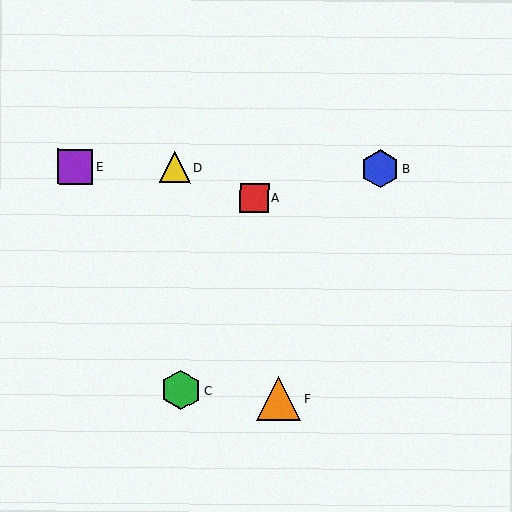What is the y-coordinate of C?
Object C is at y≈390.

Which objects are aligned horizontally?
Objects B, D, E are aligned horizontally.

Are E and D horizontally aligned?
Yes, both are at y≈166.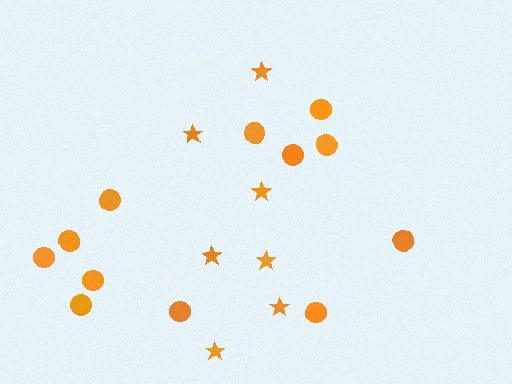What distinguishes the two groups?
There are 2 groups: one group of stars (7) and one group of circles (12).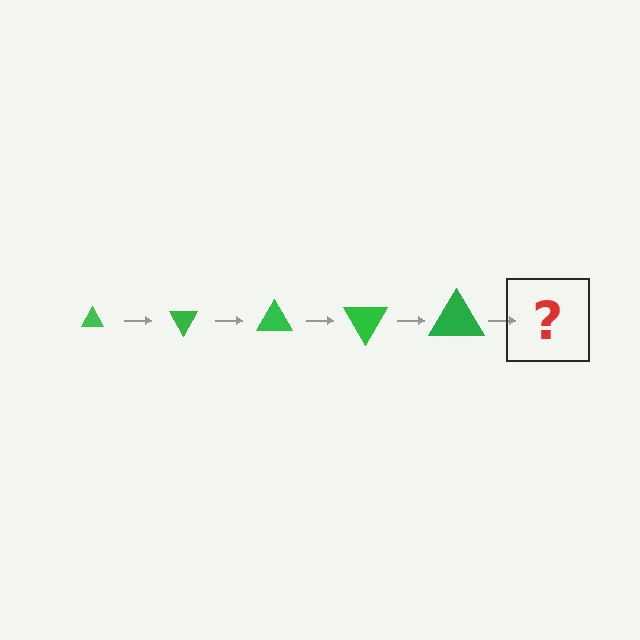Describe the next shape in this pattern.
It should be a triangle, larger than the previous one and rotated 300 degrees from the start.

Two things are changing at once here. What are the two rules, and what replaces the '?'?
The two rules are that the triangle grows larger each step and it rotates 60 degrees each step. The '?' should be a triangle, larger than the previous one and rotated 300 degrees from the start.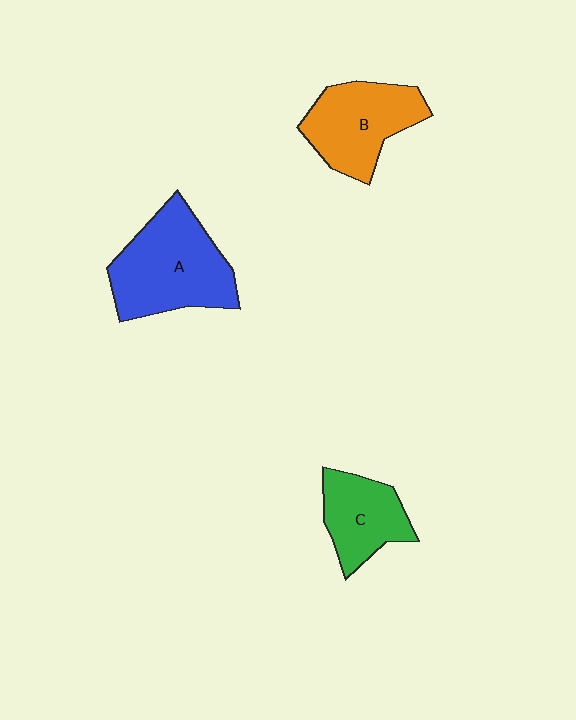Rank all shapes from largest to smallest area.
From largest to smallest: A (blue), B (orange), C (green).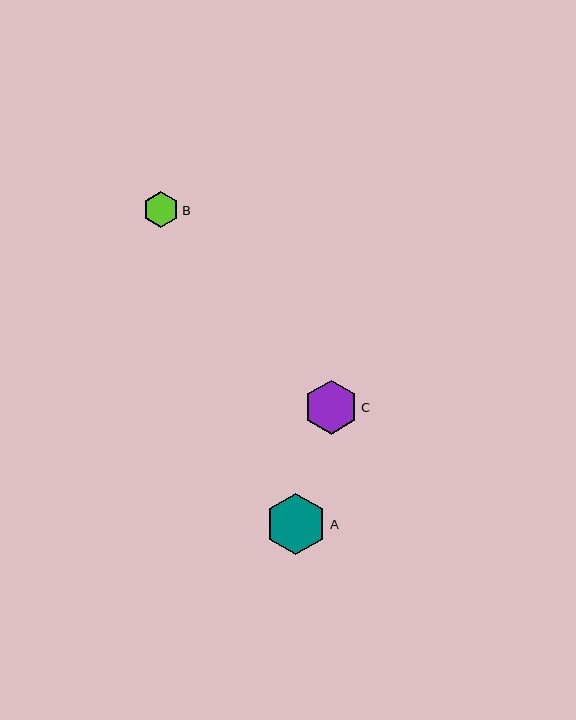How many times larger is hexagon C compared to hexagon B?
Hexagon C is approximately 1.5 times the size of hexagon B.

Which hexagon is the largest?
Hexagon A is the largest with a size of approximately 62 pixels.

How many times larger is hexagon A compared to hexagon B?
Hexagon A is approximately 1.7 times the size of hexagon B.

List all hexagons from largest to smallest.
From largest to smallest: A, C, B.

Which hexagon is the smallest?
Hexagon B is the smallest with a size of approximately 36 pixels.